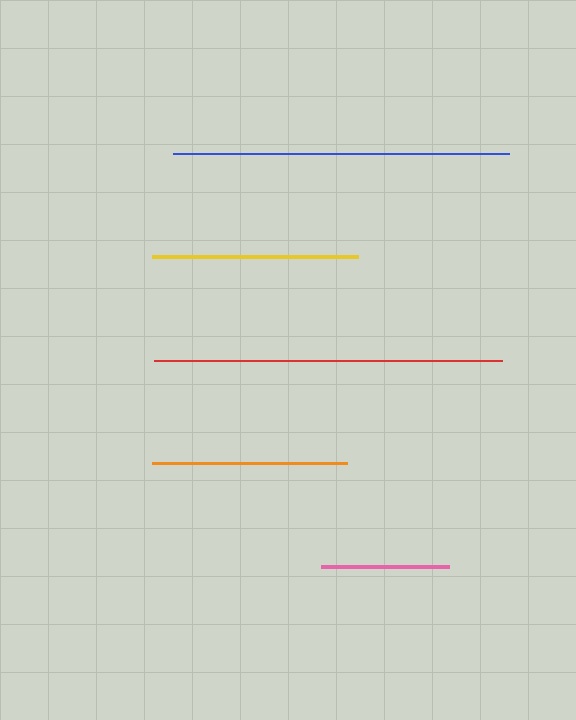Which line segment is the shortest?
The pink line is the shortest at approximately 127 pixels.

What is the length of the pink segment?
The pink segment is approximately 127 pixels long.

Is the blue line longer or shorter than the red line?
The red line is longer than the blue line.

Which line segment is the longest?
The red line is the longest at approximately 348 pixels.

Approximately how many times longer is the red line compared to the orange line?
The red line is approximately 1.8 times the length of the orange line.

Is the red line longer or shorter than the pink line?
The red line is longer than the pink line.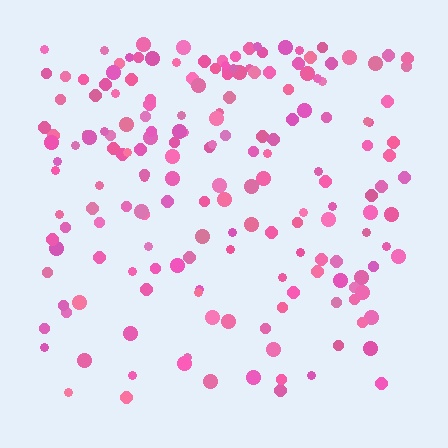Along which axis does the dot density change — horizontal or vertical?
Vertical.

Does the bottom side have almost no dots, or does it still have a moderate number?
Still a moderate number, just noticeably fewer than the top.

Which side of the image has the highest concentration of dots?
The top.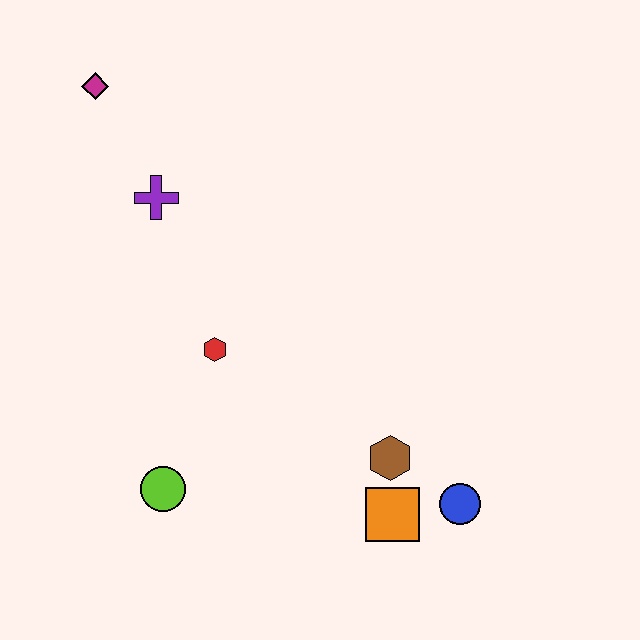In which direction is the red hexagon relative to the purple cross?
The red hexagon is below the purple cross.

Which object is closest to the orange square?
The brown hexagon is closest to the orange square.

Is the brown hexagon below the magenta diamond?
Yes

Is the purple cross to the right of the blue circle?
No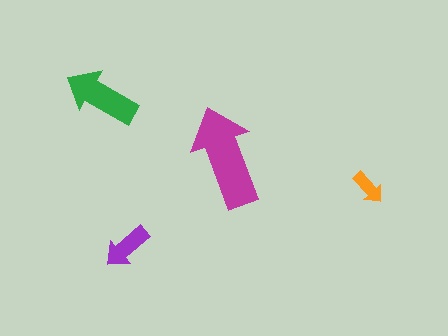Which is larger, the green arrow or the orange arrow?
The green one.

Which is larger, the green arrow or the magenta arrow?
The magenta one.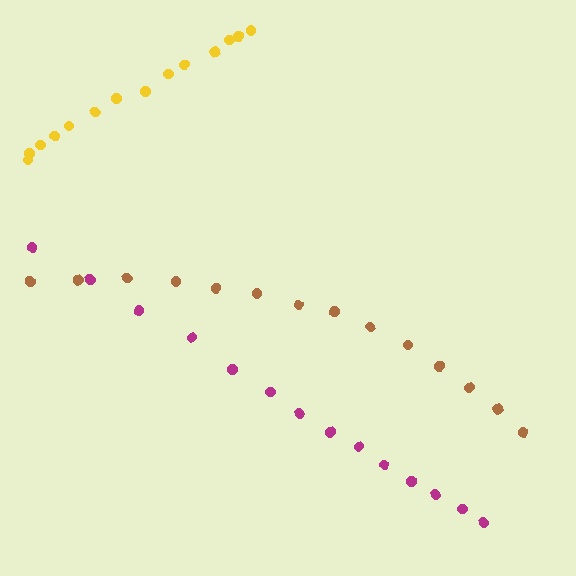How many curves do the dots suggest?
There are 3 distinct paths.